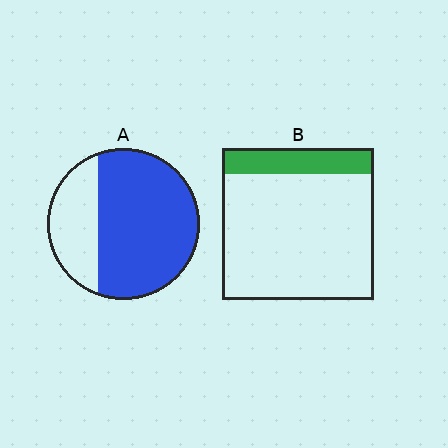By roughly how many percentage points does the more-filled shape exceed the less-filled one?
By roughly 55 percentage points (A over B).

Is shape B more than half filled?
No.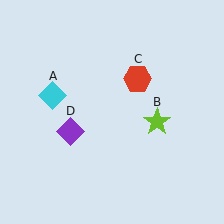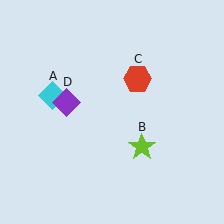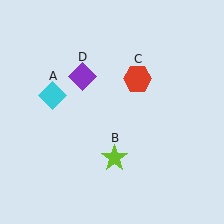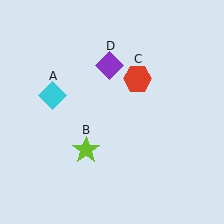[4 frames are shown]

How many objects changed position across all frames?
2 objects changed position: lime star (object B), purple diamond (object D).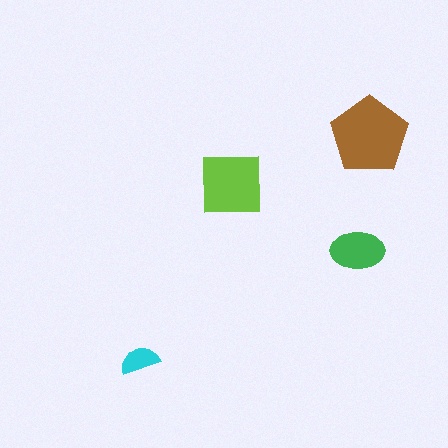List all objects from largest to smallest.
The brown pentagon, the lime square, the green ellipse, the cyan semicircle.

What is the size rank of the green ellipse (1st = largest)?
3rd.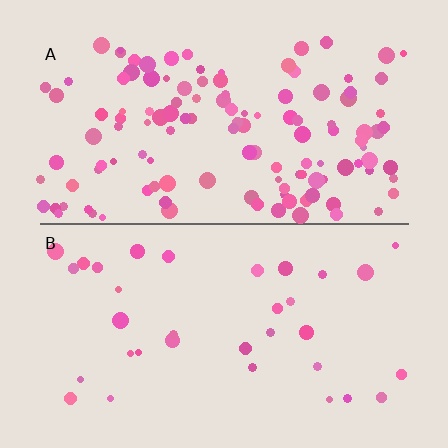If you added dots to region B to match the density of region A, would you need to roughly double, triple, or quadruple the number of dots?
Approximately quadruple.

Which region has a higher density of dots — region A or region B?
A (the top).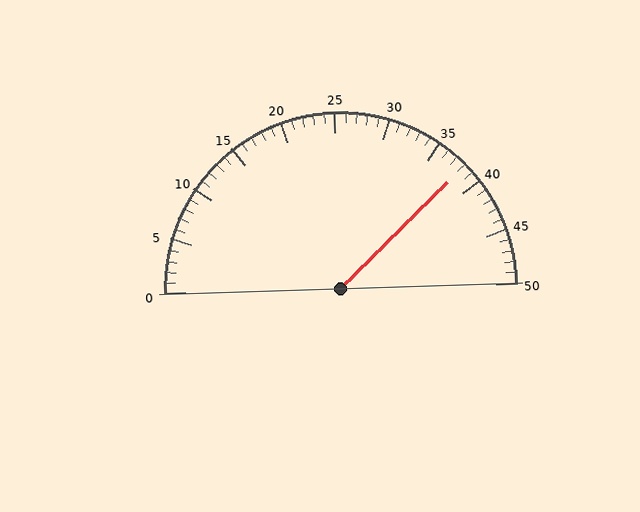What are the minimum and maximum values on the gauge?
The gauge ranges from 0 to 50.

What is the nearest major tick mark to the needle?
The nearest major tick mark is 40.